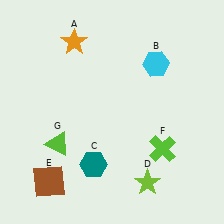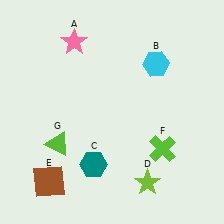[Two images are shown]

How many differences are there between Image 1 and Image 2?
There is 1 difference between the two images.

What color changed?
The star (A) changed from orange in Image 1 to pink in Image 2.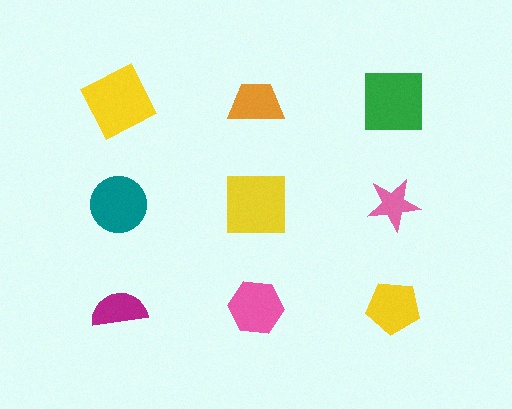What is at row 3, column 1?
A magenta semicircle.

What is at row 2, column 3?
A pink star.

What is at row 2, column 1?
A teal circle.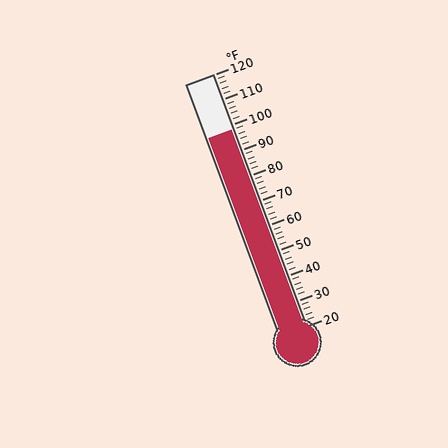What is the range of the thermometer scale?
The thermometer scale ranges from 20°F to 120°F.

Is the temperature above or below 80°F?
The temperature is above 80°F.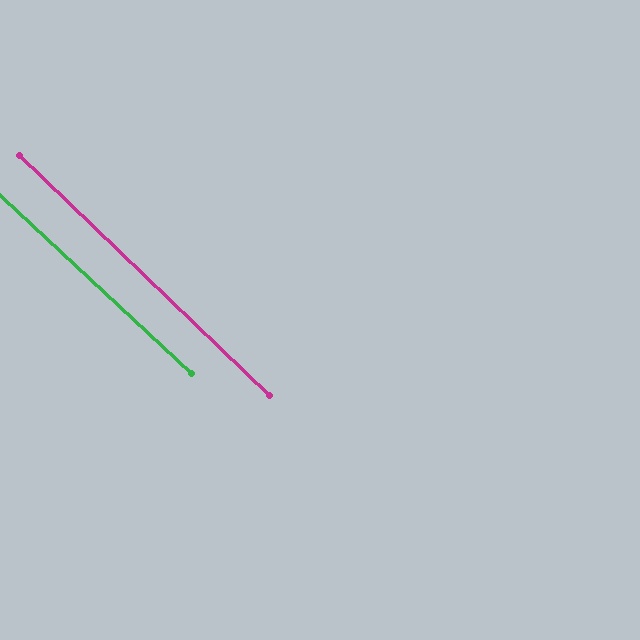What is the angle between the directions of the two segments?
Approximately 1 degree.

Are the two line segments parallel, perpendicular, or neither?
Parallel — their directions differ by only 0.9°.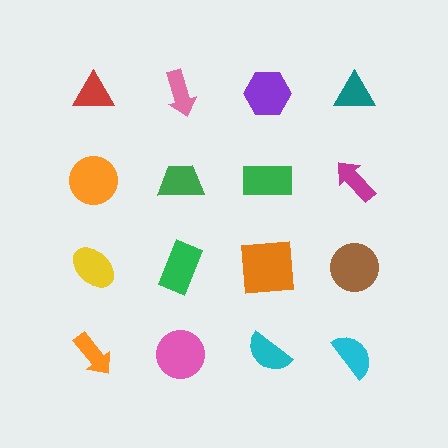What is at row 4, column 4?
A cyan semicircle.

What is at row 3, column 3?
An orange square.